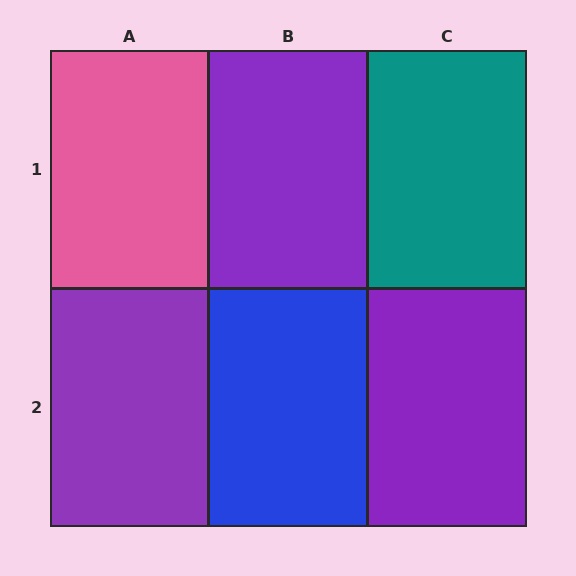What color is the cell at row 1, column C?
Teal.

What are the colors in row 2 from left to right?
Purple, blue, purple.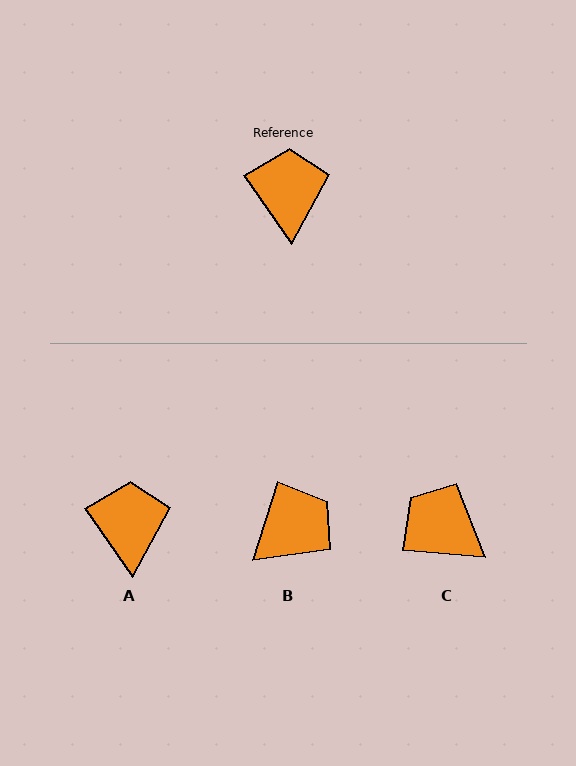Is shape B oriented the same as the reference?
No, it is off by about 53 degrees.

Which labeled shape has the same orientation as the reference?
A.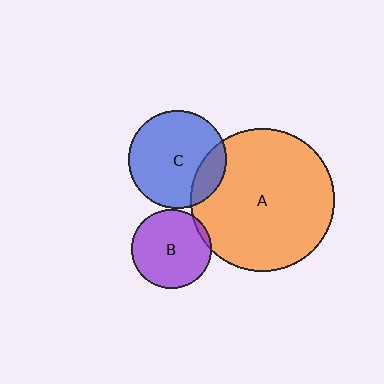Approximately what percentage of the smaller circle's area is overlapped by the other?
Approximately 5%.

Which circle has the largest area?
Circle A (orange).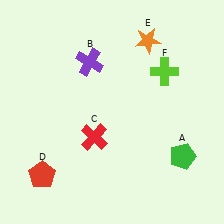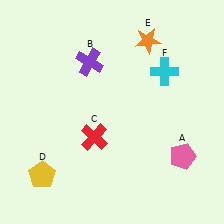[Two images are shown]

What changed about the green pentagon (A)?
In Image 1, A is green. In Image 2, it changed to pink.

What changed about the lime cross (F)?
In Image 1, F is lime. In Image 2, it changed to cyan.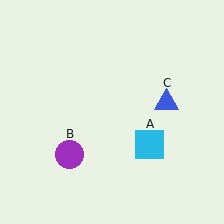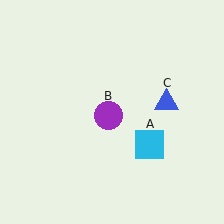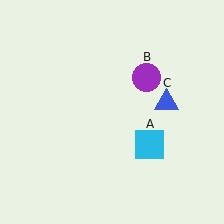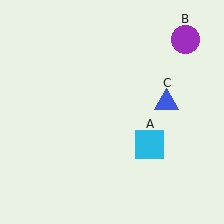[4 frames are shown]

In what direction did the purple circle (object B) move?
The purple circle (object B) moved up and to the right.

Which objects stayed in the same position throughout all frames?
Cyan square (object A) and blue triangle (object C) remained stationary.